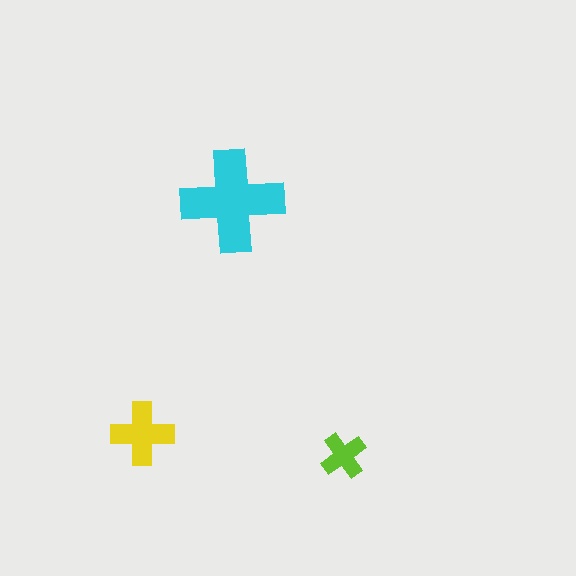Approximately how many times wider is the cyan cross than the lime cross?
About 2 times wider.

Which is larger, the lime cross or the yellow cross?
The yellow one.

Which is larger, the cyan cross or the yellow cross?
The cyan one.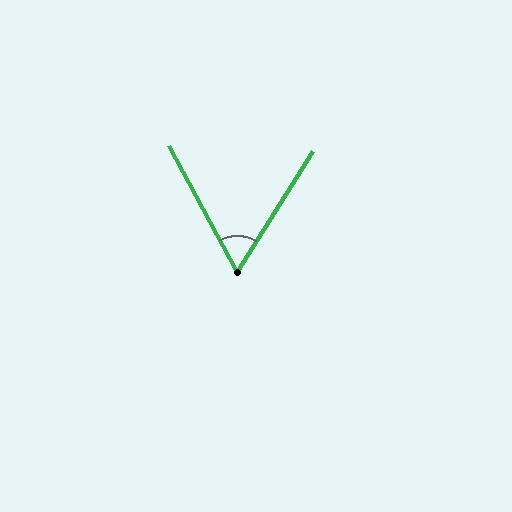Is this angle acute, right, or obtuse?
It is acute.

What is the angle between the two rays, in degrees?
Approximately 61 degrees.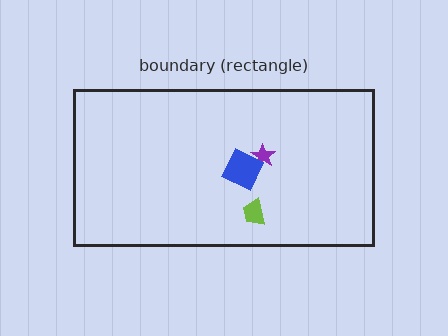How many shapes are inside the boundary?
3 inside, 0 outside.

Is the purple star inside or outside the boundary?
Inside.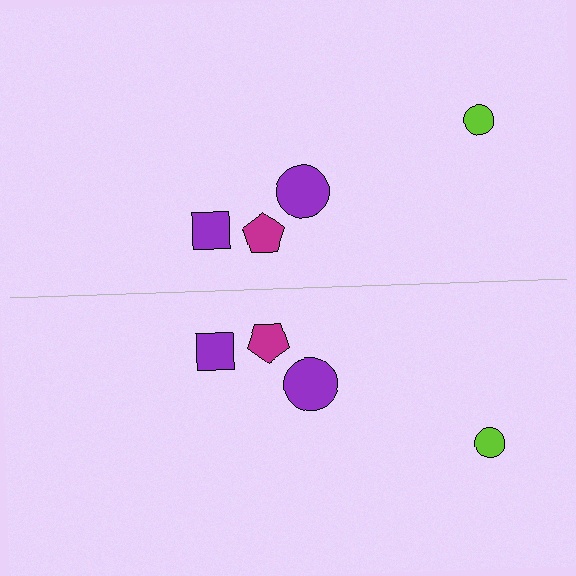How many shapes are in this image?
There are 8 shapes in this image.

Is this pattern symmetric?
Yes, this pattern has bilateral (reflection) symmetry.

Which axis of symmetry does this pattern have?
The pattern has a horizontal axis of symmetry running through the center of the image.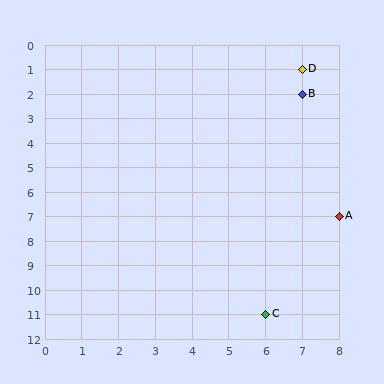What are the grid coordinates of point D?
Point D is at grid coordinates (7, 1).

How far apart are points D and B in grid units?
Points D and B are 1 row apart.